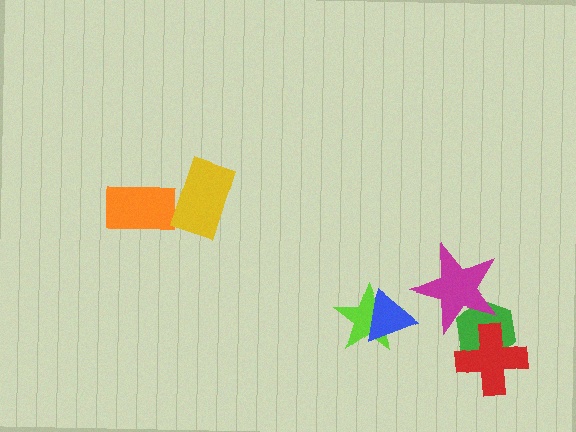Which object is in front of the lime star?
The blue triangle is in front of the lime star.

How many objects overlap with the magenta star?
1 object overlaps with the magenta star.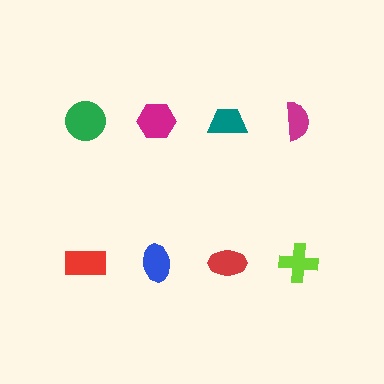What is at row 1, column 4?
A magenta semicircle.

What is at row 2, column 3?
A red ellipse.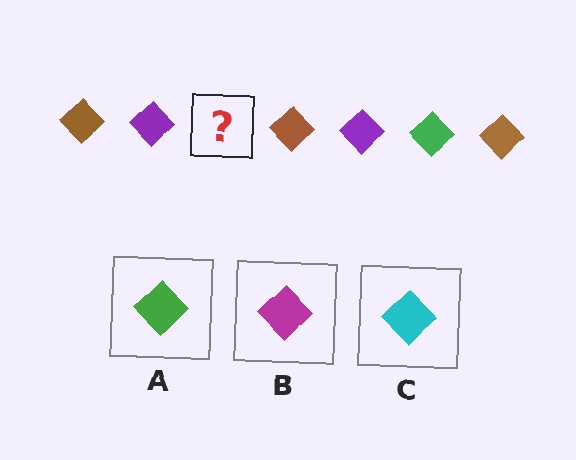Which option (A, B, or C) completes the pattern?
A.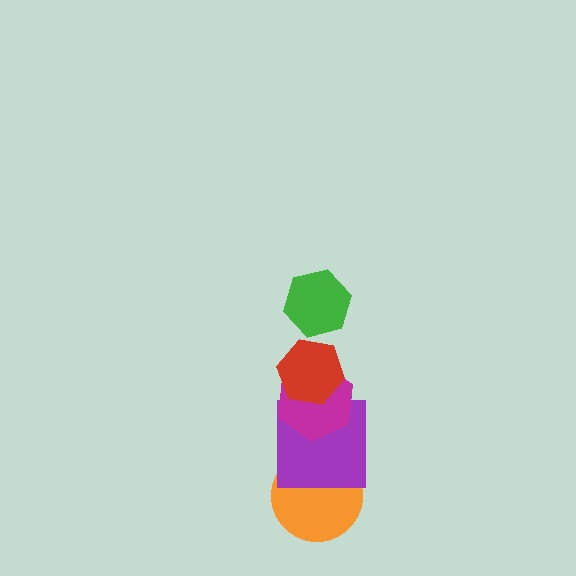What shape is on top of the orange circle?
The purple square is on top of the orange circle.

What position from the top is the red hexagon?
The red hexagon is 2nd from the top.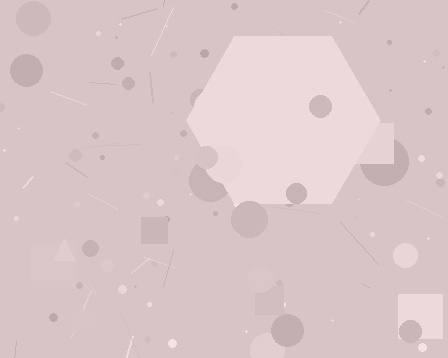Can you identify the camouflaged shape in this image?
The camouflaged shape is a hexagon.